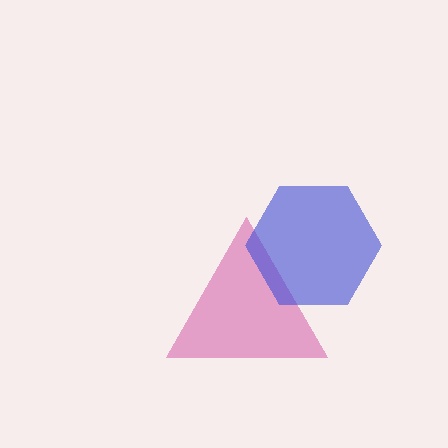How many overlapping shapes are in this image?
There are 2 overlapping shapes in the image.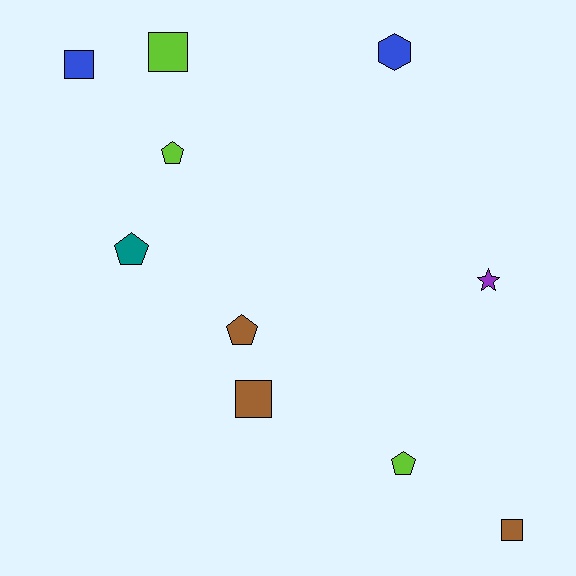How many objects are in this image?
There are 10 objects.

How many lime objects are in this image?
There are 3 lime objects.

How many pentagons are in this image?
There are 4 pentagons.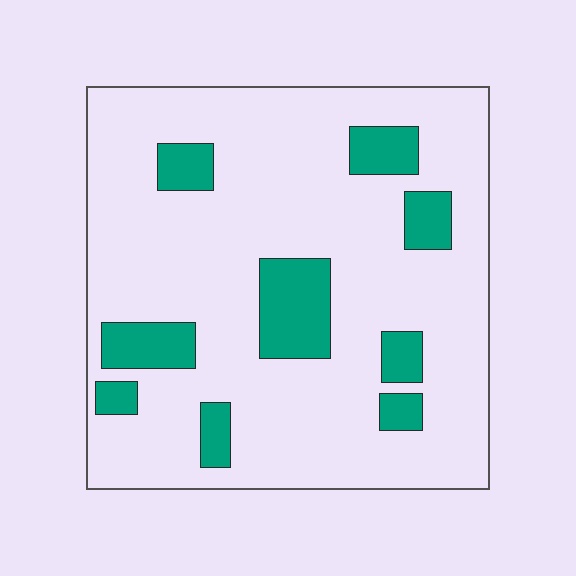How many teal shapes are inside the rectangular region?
9.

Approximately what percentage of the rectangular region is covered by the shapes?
Approximately 15%.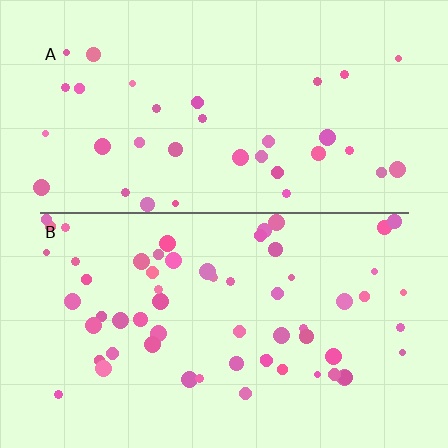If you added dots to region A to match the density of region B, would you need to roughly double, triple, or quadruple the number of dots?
Approximately double.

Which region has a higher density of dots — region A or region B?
B (the bottom).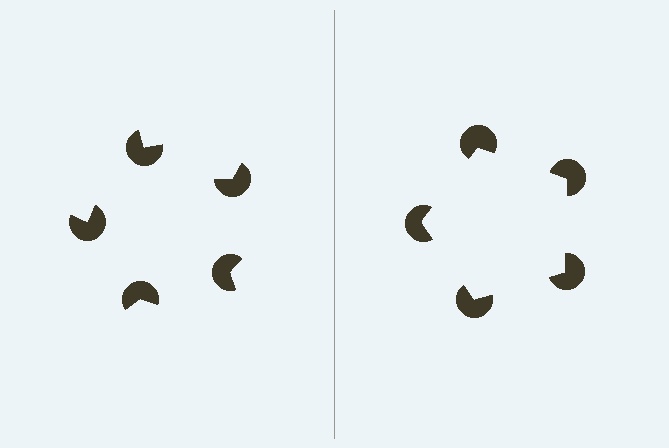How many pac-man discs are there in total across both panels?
10 — 5 on each side.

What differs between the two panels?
The pac-man discs are positioned identically on both sides; only the wedge orientations differ. On the right they align to a pentagon; on the left they are misaligned.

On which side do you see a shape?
An illusory pentagon appears on the right side. On the left side the wedge cuts are rotated, so no coherent shape forms.